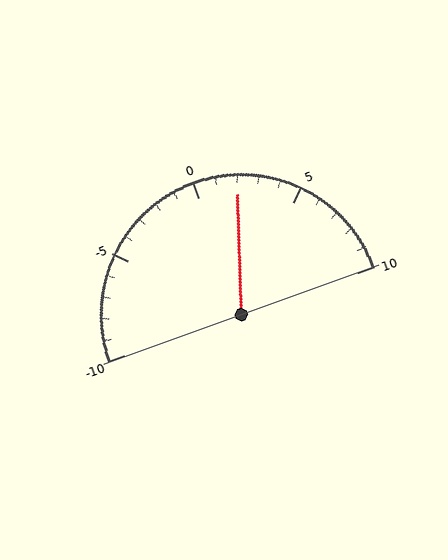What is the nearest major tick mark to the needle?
The nearest major tick mark is 0.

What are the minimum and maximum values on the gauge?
The gauge ranges from -10 to 10.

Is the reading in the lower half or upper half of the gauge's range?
The reading is in the upper half of the range (-10 to 10).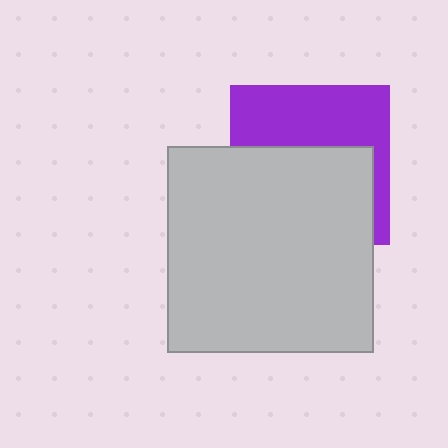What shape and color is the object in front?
The object in front is a light gray square.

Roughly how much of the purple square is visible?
A small part of it is visible (roughly 44%).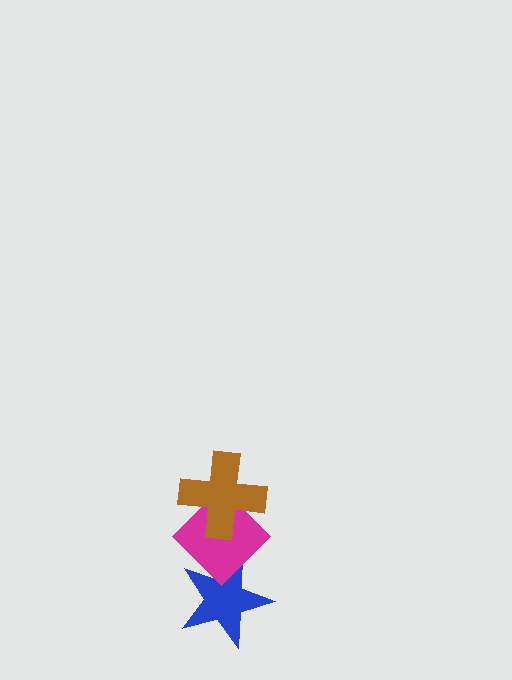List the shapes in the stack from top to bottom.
From top to bottom: the brown cross, the magenta diamond, the blue star.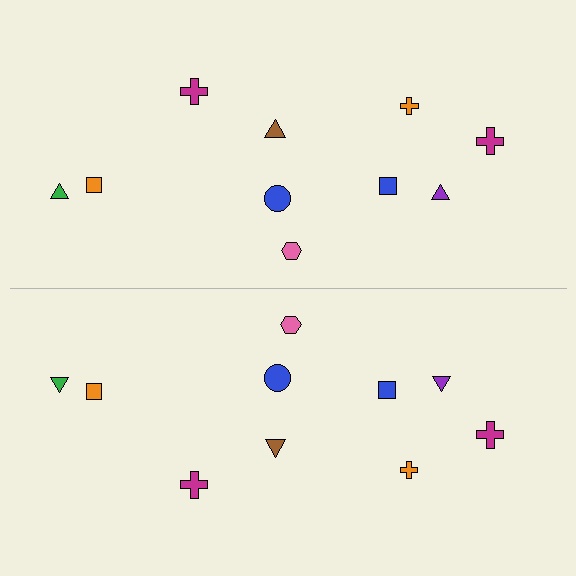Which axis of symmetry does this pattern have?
The pattern has a horizontal axis of symmetry running through the center of the image.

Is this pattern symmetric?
Yes, this pattern has bilateral (reflection) symmetry.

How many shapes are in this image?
There are 20 shapes in this image.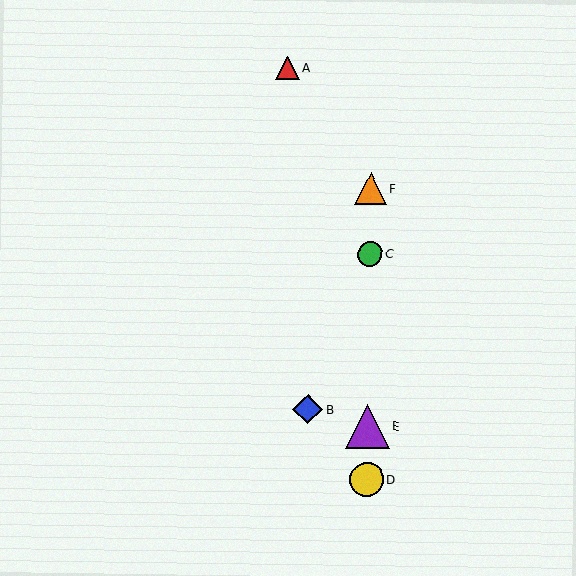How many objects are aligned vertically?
4 objects (C, D, E, F) are aligned vertically.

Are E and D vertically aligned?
Yes, both are at x≈368.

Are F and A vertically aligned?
No, F is at x≈371 and A is at x≈288.